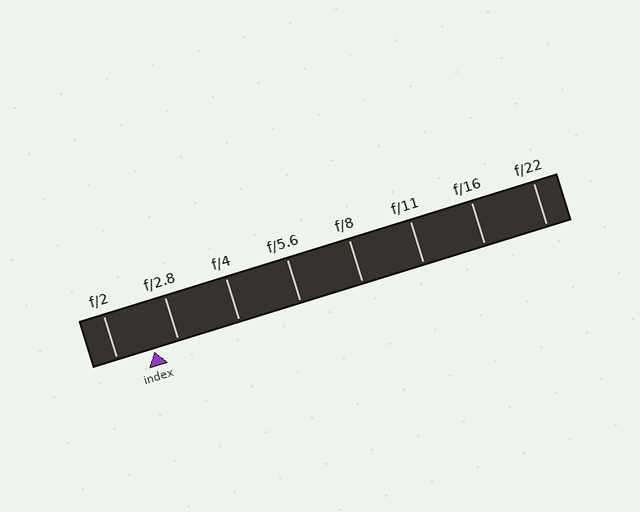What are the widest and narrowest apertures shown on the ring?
The widest aperture shown is f/2 and the narrowest is f/22.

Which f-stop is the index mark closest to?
The index mark is closest to f/2.8.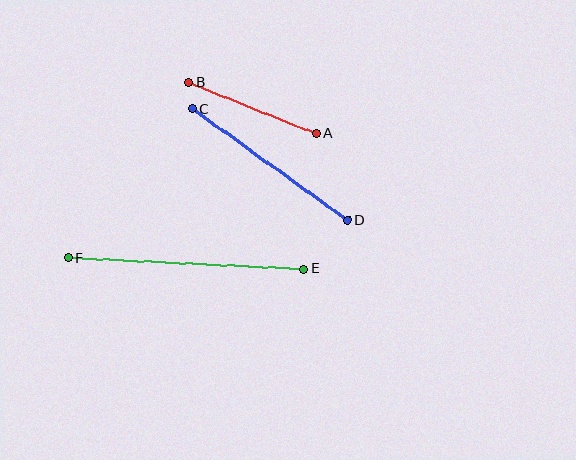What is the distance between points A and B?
The distance is approximately 137 pixels.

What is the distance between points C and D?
The distance is approximately 191 pixels.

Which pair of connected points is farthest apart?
Points E and F are farthest apart.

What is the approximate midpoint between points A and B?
The midpoint is at approximately (253, 108) pixels.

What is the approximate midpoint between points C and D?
The midpoint is at approximately (270, 165) pixels.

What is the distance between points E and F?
The distance is approximately 236 pixels.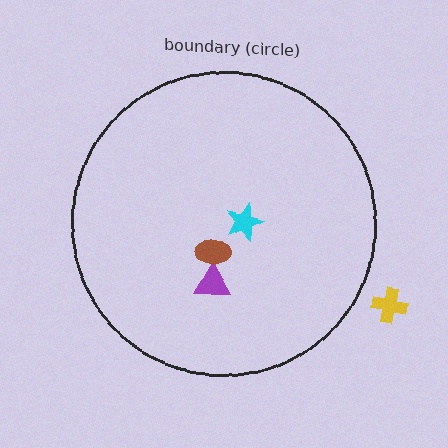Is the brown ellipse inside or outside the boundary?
Inside.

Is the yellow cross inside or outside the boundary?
Outside.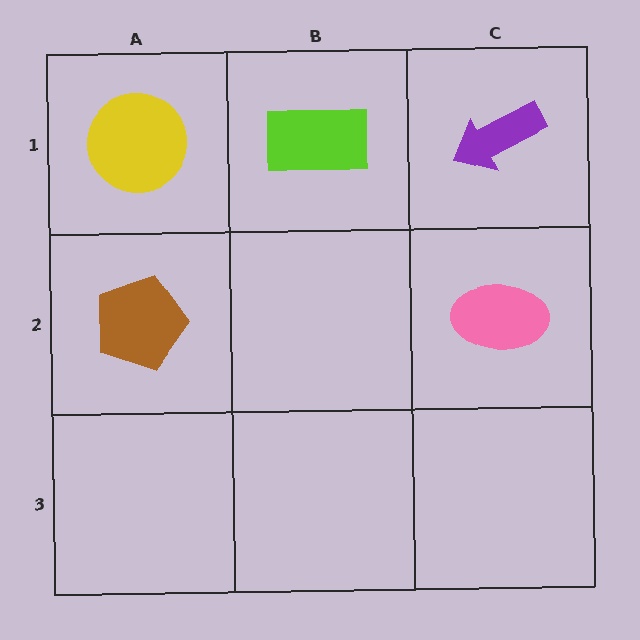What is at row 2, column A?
A brown pentagon.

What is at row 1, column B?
A lime rectangle.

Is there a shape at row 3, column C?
No, that cell is empty.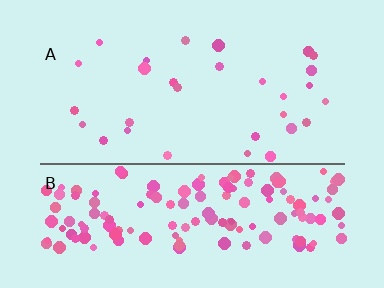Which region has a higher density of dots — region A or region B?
B (the bottom).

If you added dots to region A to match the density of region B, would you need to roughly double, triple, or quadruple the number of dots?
Approximately quadruple.